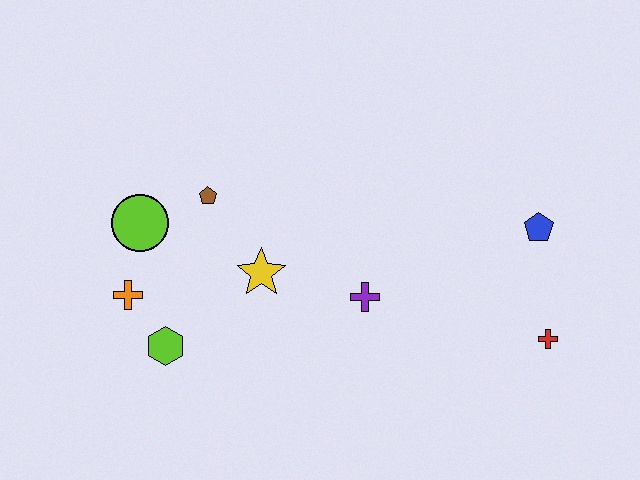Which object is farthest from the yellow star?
The red cross is farthest from the yellow star.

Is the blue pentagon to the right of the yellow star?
Yes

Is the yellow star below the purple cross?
No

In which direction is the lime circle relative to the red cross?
The lime circle is to the left of the red cross.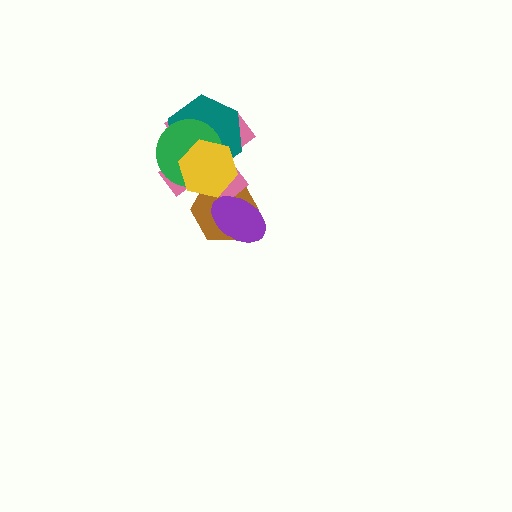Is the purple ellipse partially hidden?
No, no other shape covers it.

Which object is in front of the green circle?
The yellow hexagon is in front of the green circle.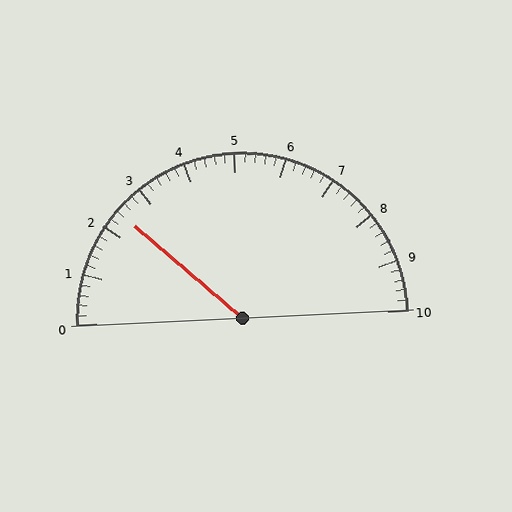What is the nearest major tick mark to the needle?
The nearest major tick mark is 2.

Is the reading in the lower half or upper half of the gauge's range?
The reading is in the lower half of the range (0 to 10).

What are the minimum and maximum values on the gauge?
The gauge ranges from 0 to 10.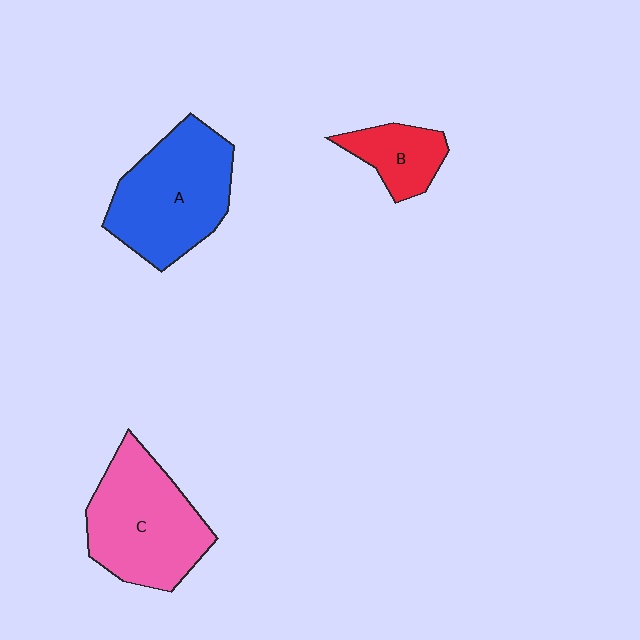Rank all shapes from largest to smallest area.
From largest to smallest: A (blue), C (pink), B (red).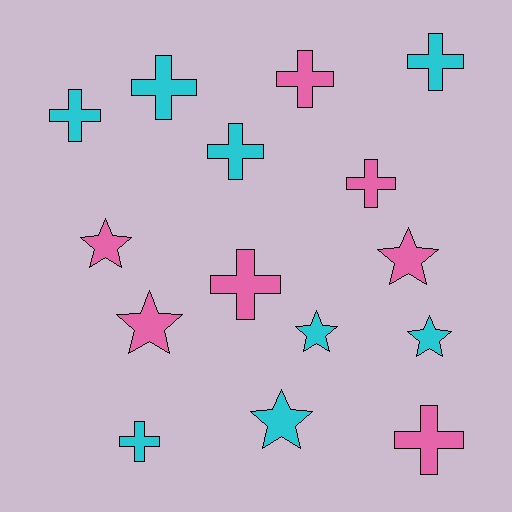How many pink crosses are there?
There are 4 pink crosses.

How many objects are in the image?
There are 15 objects.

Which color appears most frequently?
Cyan, with 8 objects.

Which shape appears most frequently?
Cross, with 9 objects.